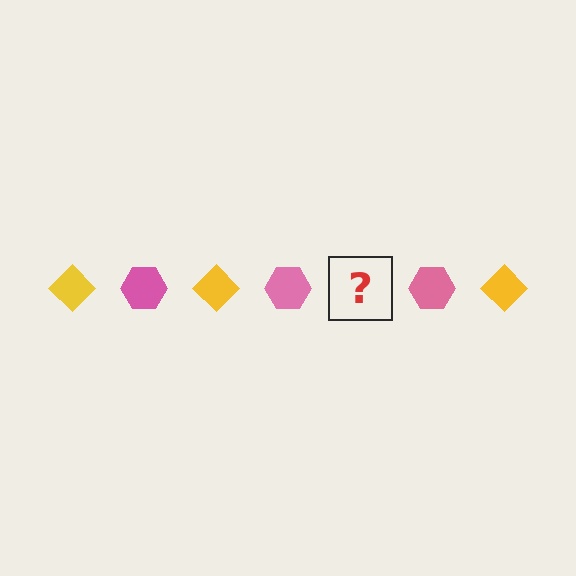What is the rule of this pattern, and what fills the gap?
The rule is that the pattern alternates between yellow diamond and pink hexagon. The gap should be filled with a yellow diamond.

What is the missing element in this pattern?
The missing element is a yellow diamond.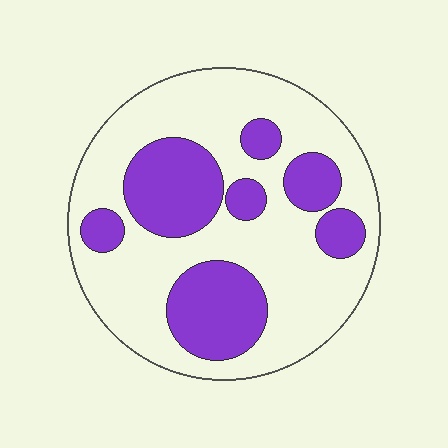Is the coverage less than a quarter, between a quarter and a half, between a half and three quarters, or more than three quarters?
Between a quarter and a half.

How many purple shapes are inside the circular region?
7.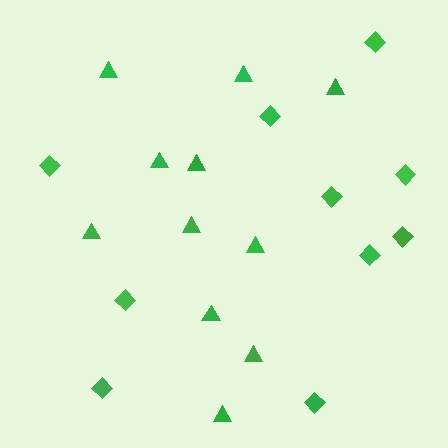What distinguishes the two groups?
There are 2 groups: one group of diamonds (10) and one group of triangles (11).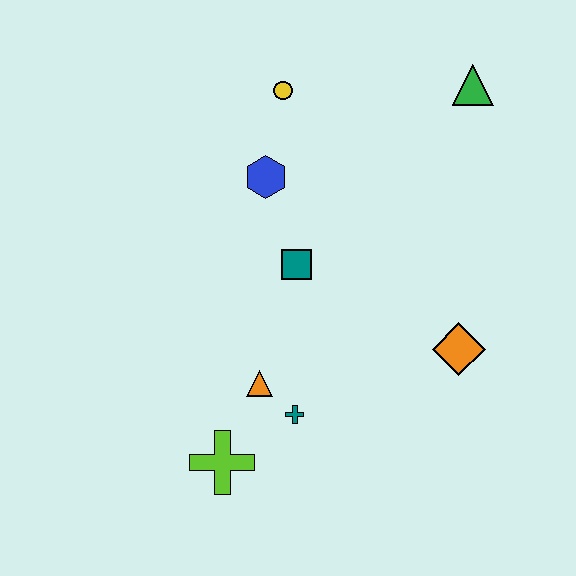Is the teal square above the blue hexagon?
No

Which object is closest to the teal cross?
The orange triangle is closest to the teal cross.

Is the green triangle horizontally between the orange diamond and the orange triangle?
No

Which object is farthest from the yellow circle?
The lime cross is farthest from the yellow circle.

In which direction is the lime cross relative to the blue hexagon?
The lime cross is below the blue hexagon.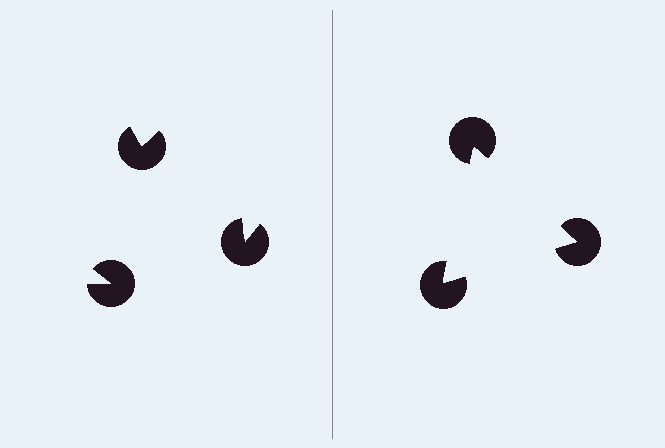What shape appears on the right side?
An illusory triangle.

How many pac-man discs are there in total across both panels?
6 — 3 on each side.